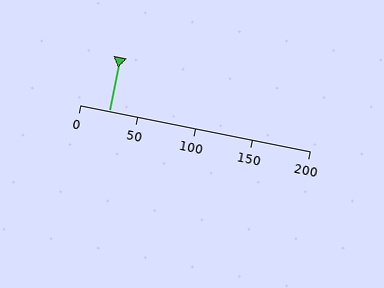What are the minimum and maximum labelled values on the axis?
The axis runs from 0 to 200.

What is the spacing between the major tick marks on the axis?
The major ticks are spaced 50 apart.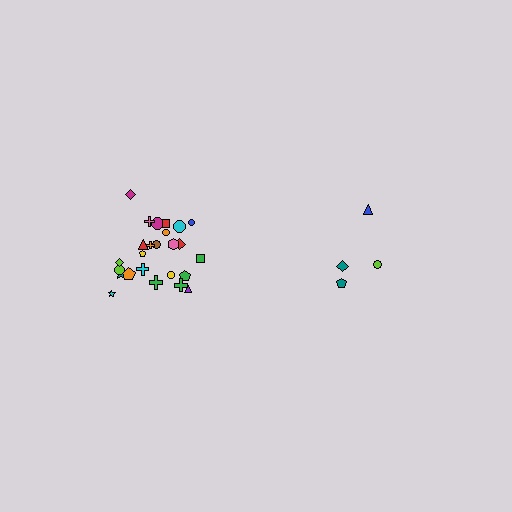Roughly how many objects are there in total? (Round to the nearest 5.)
Roughly 30 objects in total.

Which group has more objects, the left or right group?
The left group.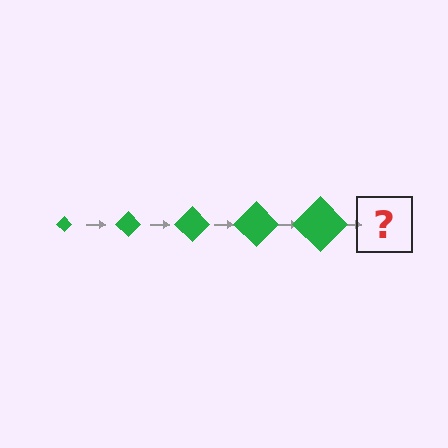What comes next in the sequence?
The next element should be a green diamond, larger than the previous one.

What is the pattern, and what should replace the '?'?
The pattern is that the diamond gets progressively larger each step. The '?' should be a green diamond, larger than the previous one.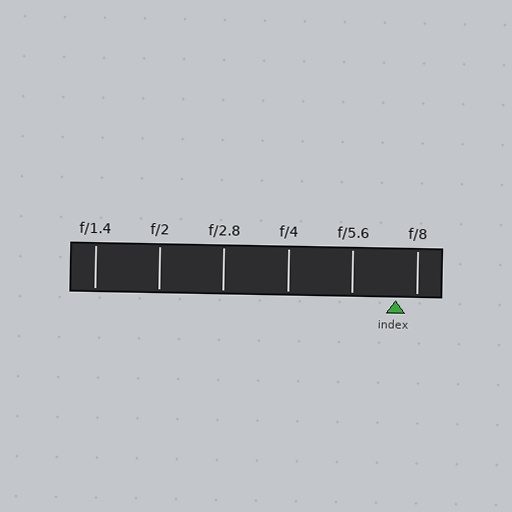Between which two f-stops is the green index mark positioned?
The index mark is between f/5.6 and f/8.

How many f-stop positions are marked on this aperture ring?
There are 6 f-stop positions marked.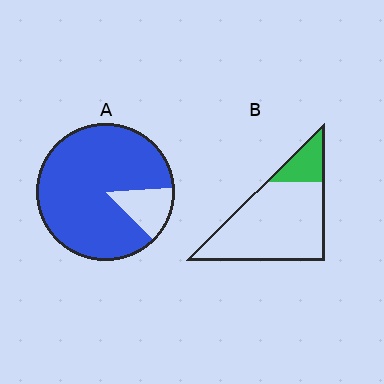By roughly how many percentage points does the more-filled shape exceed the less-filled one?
By roughly 70 percentage points (A over B).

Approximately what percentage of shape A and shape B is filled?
A is approximately 85% and B is approximately 20%.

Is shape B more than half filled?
No.